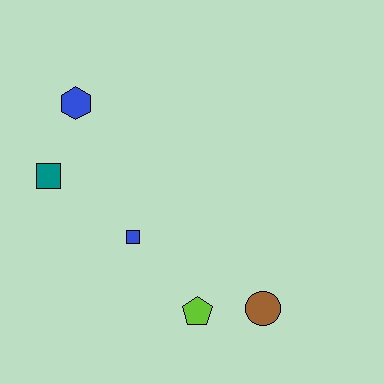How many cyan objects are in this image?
There are no cyan objects.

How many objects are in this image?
There are 5 objects.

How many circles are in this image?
There is 1 circle.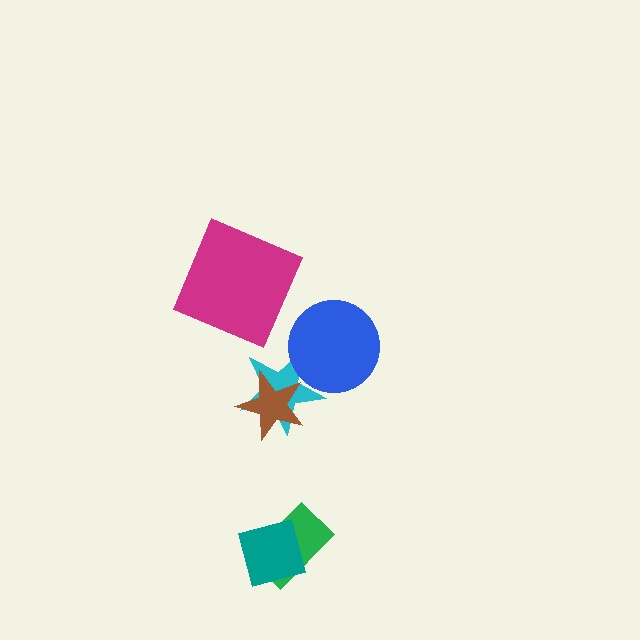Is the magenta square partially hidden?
No, no other shape covers it.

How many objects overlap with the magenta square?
0 objects overlap with the magenta square.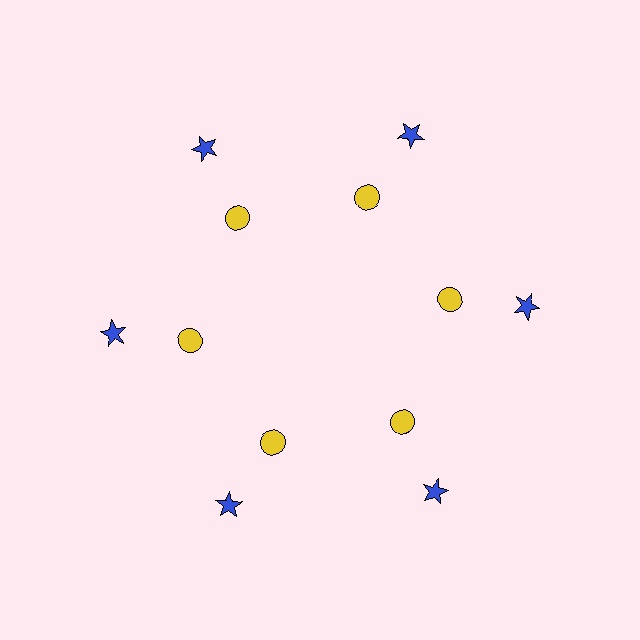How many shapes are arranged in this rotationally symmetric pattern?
There are 12 shapes, arranged in 6 groups of 2.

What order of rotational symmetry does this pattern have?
This pattern has 6-fold rotational symmetry.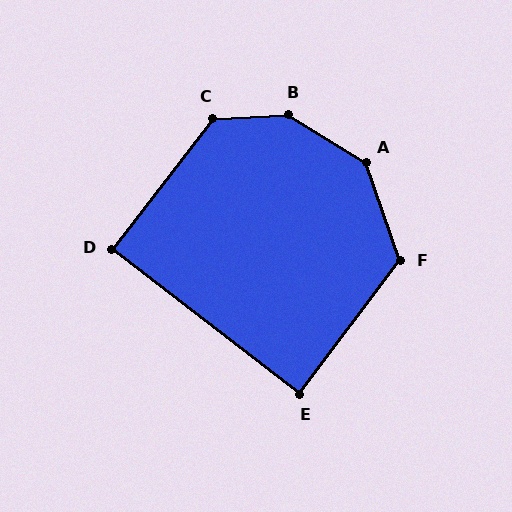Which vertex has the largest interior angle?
B, at approximately 146 degrees.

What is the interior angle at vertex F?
Approximately 124 degrees (obtuse).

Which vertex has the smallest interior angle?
E, at approximately 89 degrees.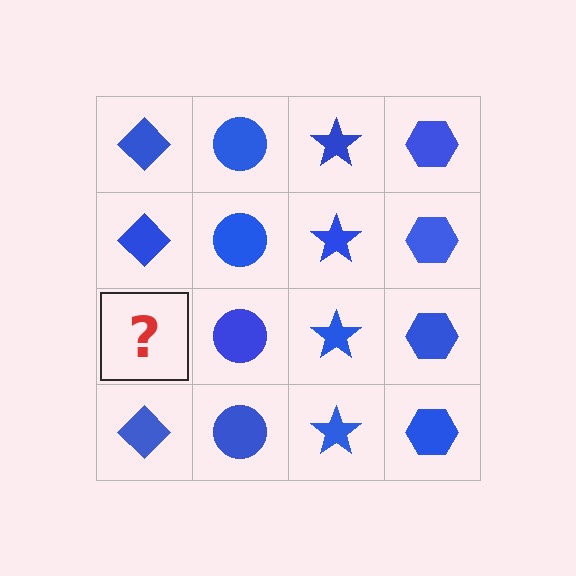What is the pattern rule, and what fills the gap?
The rule is that each column has a consistent shape. The gap should be filled with a blue diamond.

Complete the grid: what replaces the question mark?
The question mark should be replaced with a blue diamond.